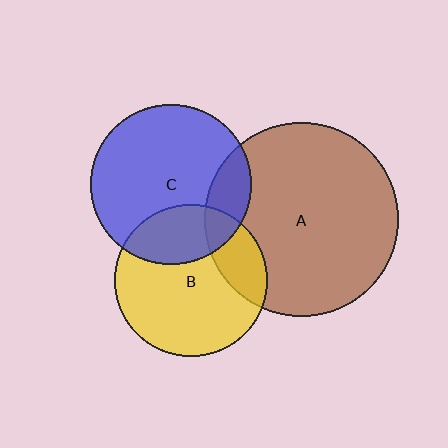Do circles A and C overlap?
Yes.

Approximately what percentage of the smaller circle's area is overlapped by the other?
Approximately 15%.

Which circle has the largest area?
Circle A (brown).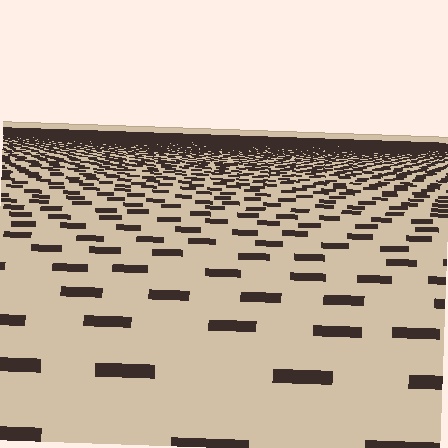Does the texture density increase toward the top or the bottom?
Density increases toward the top.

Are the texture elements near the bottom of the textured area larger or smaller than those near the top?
Larger. Near the bottom, elements are closer to the viewer and appear at a bigger on-screen size.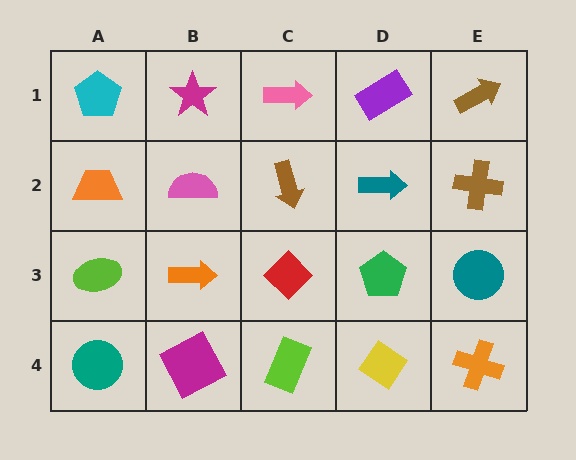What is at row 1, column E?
A brown arrow.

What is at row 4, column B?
A magenta square.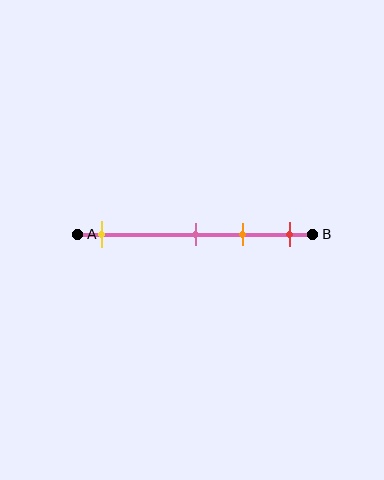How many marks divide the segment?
There are 4 marks dividing the segment.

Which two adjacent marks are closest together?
The pink and orange marks are the closest adjacent pair.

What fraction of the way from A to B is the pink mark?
The pink mark is approximately 50% (0.5) of the way from A to B.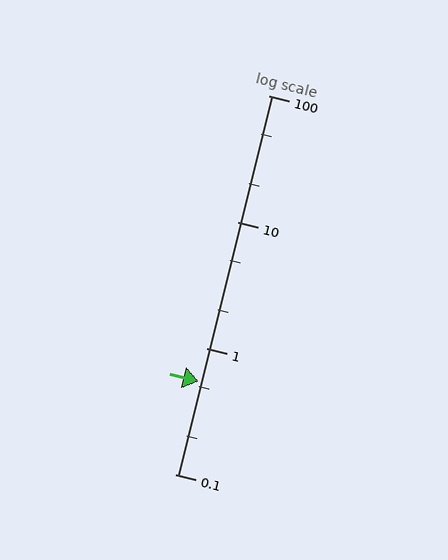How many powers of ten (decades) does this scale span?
The scale spans 3 decades, from 0.1 to 100.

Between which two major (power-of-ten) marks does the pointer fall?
The pointer is between 0.1 and 1.